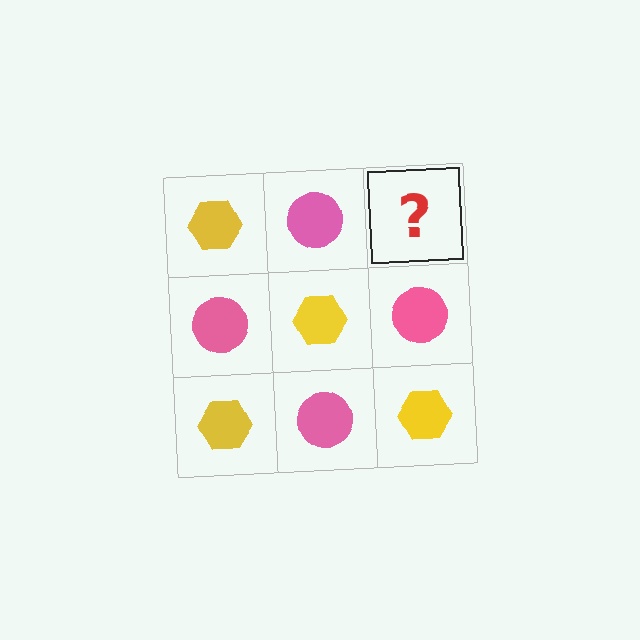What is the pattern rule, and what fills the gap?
The rule is that it alternates yellow hexagon and pink circle in a checkerboard pattern. The gap should be filled with a yellow hexagon.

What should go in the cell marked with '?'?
The missing cell should contain a yellow hexagon.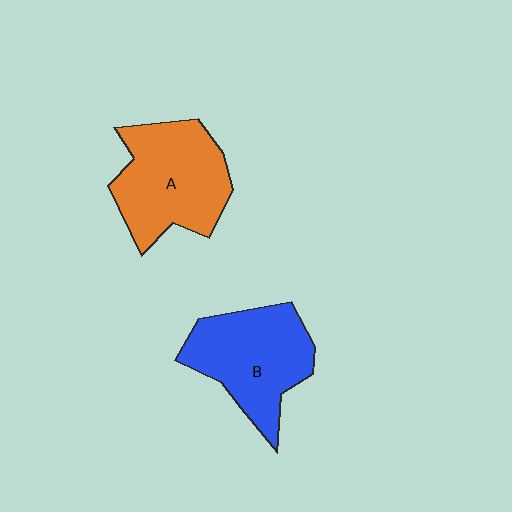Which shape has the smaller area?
Shape B (blue).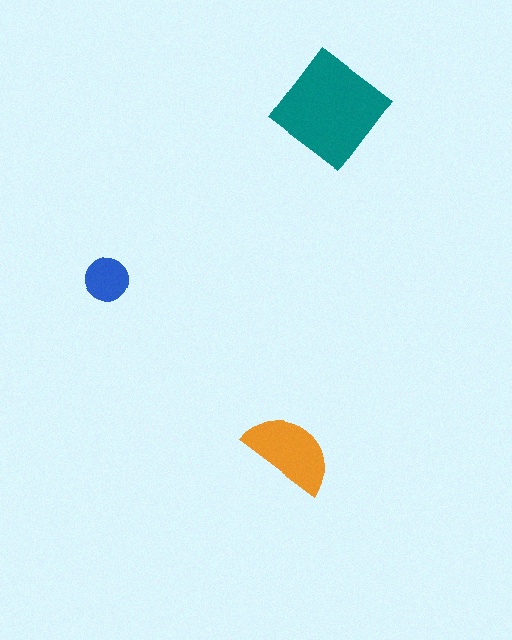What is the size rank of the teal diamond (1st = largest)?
1st.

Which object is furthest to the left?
The blue circle is leftmost.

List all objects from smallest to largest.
The blue circle, the orange semicircle, the teal diamond.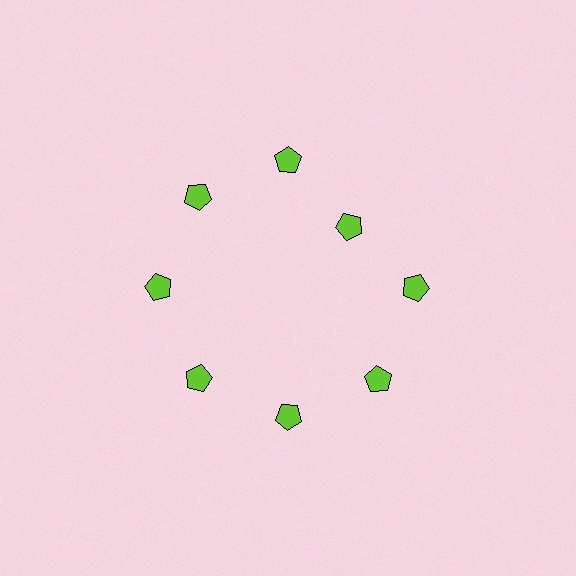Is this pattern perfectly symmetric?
No. The 8 lime pentagons are arranged in a ring, but one element near the 2 o'clock position is pulled inward toward the center, breaking the 8-fold rotational symmetry.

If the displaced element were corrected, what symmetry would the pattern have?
It would have 8-fold rotational symmetry — the pattern would map onto itself every 45 degrees.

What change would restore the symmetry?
The symmetry would be restored by moving it outward, back onto the ring so that all 8 pentagons sit at equal angles and equal distance from the center.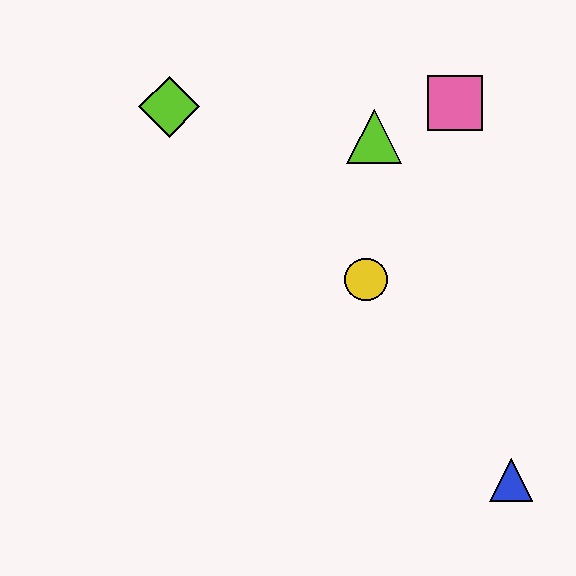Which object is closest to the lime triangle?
The pink square is closest to the lime triangle.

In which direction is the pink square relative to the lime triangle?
The pink square is to the right of the lime triangle.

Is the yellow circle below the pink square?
Yes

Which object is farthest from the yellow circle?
The lime diamond is farthest from the yellow circle.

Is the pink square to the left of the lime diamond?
No